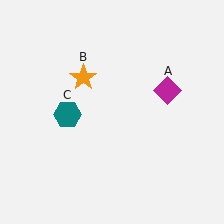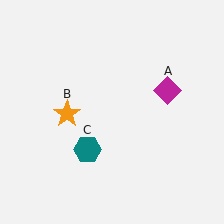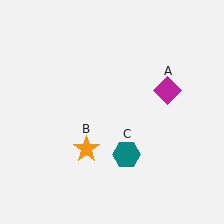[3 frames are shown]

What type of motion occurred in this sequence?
The orange star (object B), teal hexagon (object C) rotated counterclockwise around the center of the scene.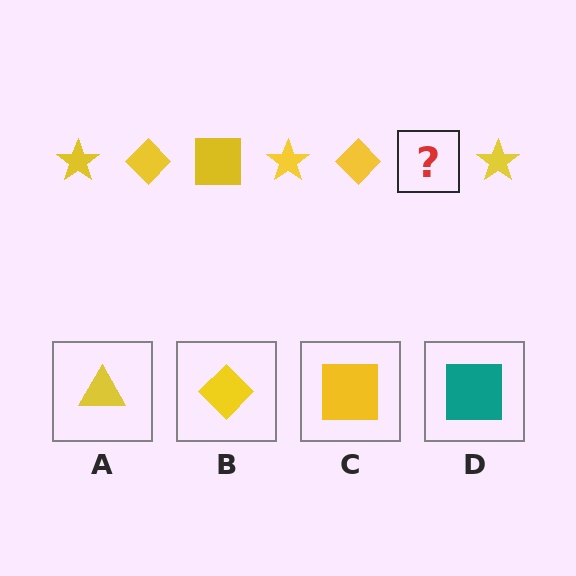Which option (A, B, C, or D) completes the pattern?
C.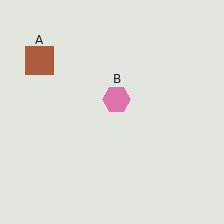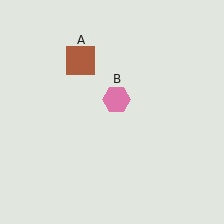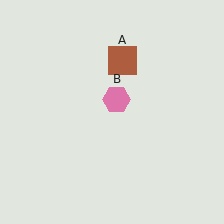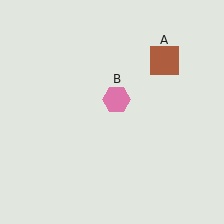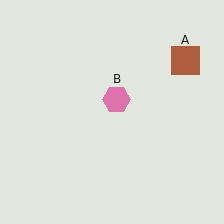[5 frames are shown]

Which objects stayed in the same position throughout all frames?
Pink hexagon (object B) remained stationary.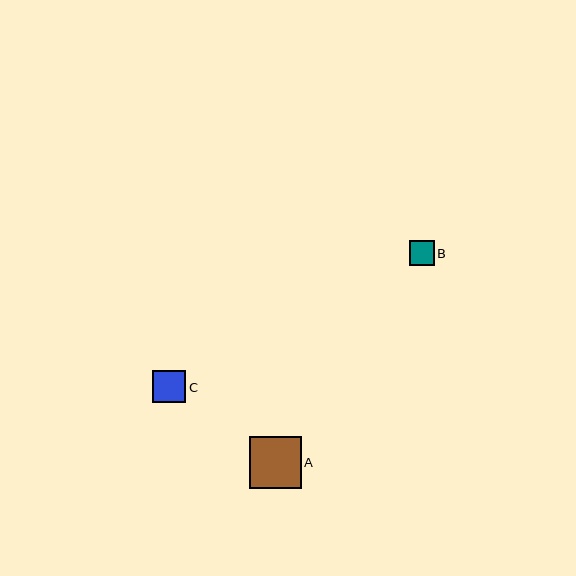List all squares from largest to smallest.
From largest to smallest: A, C, B.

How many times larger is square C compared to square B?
Square C is approximately 1.3 times the size of square B.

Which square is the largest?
Square A is the largest with a size of approximately 52 pixels.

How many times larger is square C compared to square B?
Square C is approximately 1.3 times the size of square B.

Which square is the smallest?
Square B is the smallest with a size of approximately 25 pixels.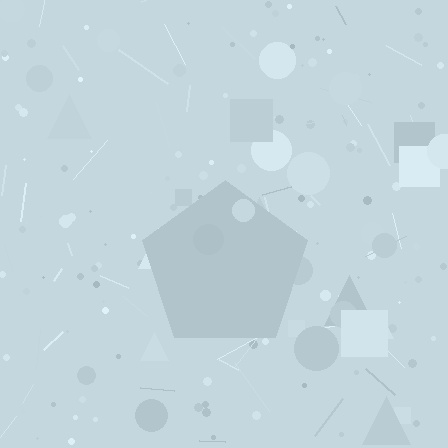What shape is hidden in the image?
A pentagon is hidden in the image.